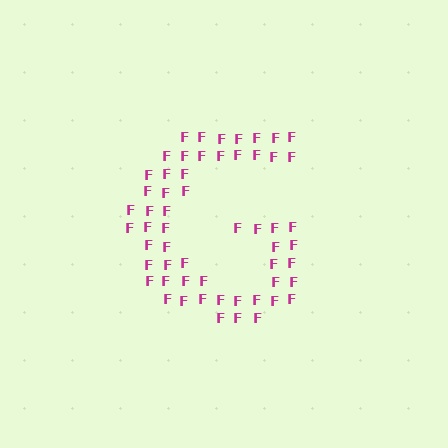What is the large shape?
The large shape is the letter G.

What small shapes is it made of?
It is made of small letter F's.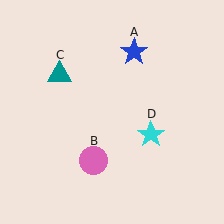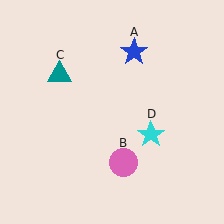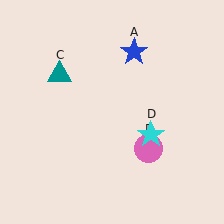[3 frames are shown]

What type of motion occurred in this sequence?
The pink circle (object B) rotated counterclockwise around the center of the scene.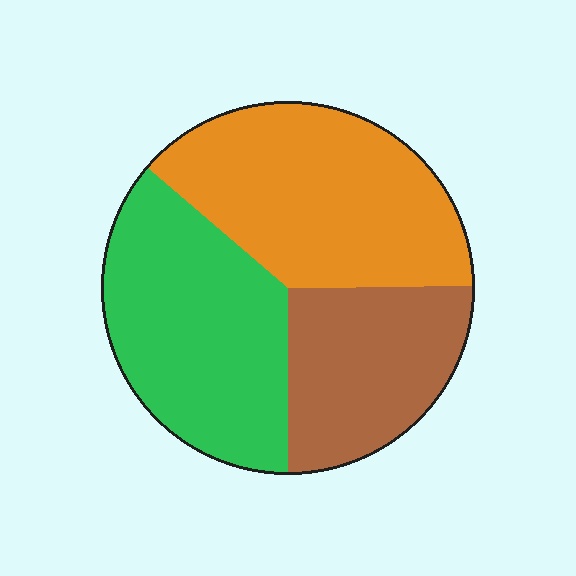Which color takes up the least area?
Brown, at roughly 25%.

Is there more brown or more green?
Green.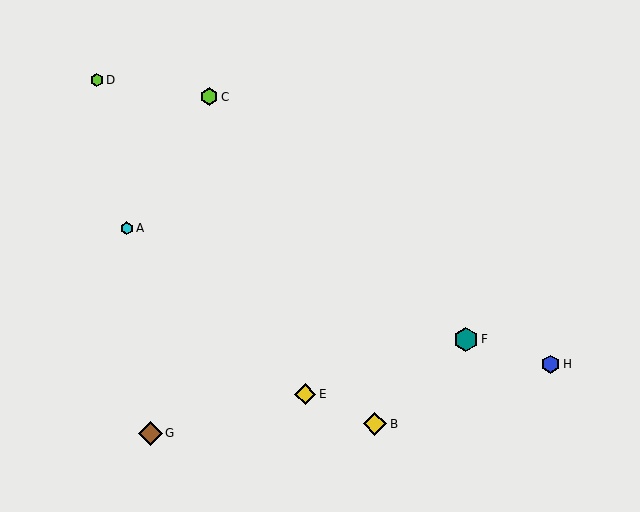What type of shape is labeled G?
Shape G is a brown diamond.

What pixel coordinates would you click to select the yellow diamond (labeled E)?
Click at (305, 394) to select the yellow diamond E.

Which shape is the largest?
The teal hexagon (labeled F) is the largest.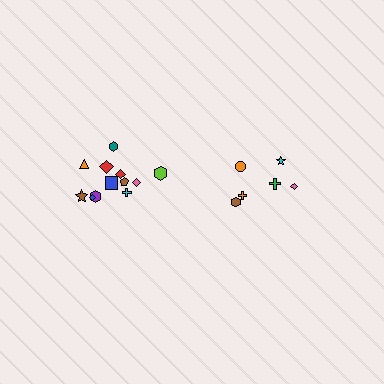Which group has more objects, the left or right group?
The left group.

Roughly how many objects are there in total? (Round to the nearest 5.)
Roughly 20 objects in total.